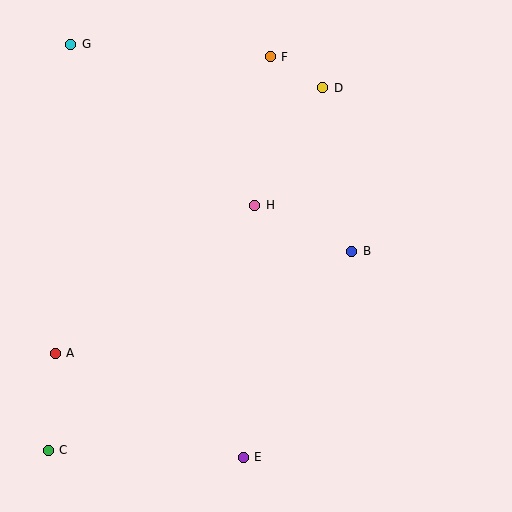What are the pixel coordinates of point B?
Point B is at (352, 251).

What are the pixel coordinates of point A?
Point A is at (55, 353).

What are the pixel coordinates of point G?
Point G is at (71, 45).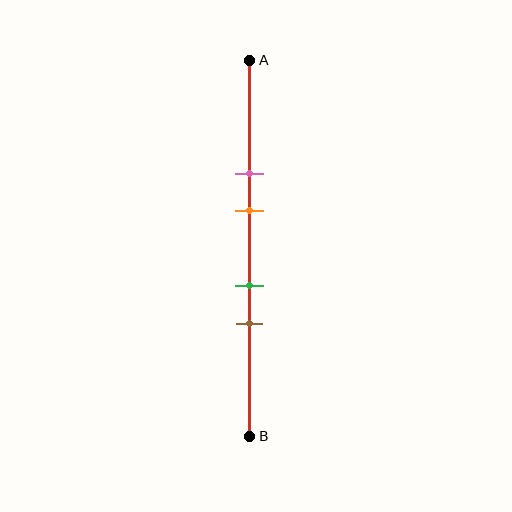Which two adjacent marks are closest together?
The green and brown marks are the closest adjacent pair.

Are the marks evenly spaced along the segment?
No, the marks are not evenly spaced.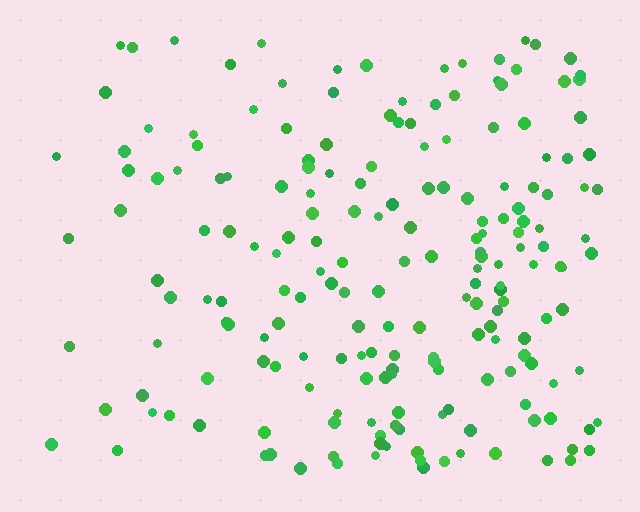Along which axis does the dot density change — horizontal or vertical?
Horizontal.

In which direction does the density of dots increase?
From left to right, with the right side densest.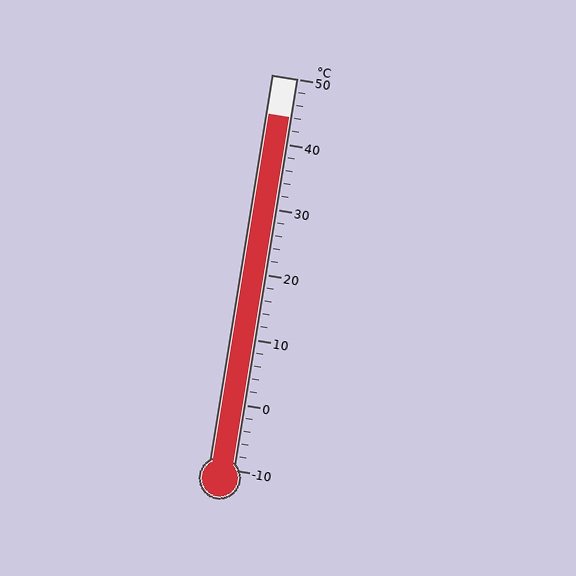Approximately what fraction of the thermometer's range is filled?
The thermometer is filled to approximately 90% of its range.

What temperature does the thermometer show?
The thermometer shows approximately 44°C.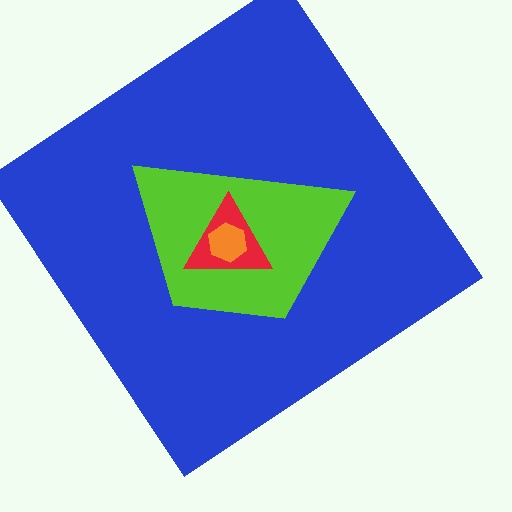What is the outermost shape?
The blue diamond.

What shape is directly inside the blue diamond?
The lime trapezoid.